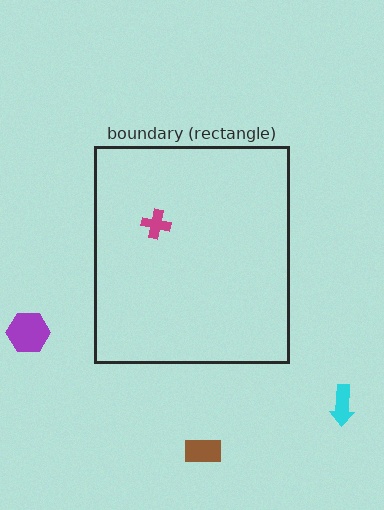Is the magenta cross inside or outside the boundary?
Inside.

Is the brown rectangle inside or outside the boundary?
Outside.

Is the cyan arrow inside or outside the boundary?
Outside.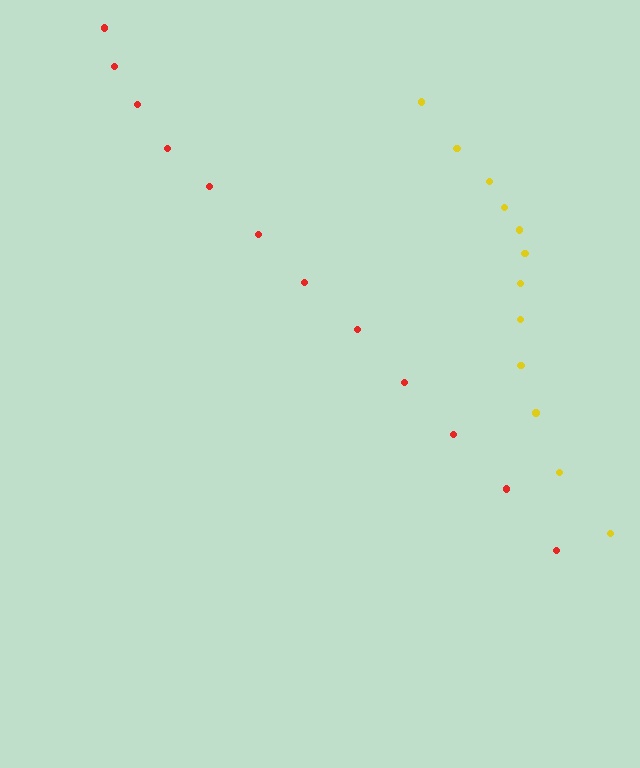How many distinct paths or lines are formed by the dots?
There are 2 distinct paths.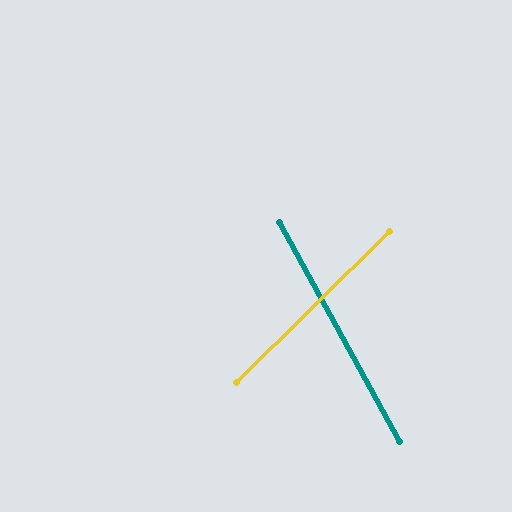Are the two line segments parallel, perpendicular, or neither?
Neither parallel nor perpendicular — they differ by about 74°.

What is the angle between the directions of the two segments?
Approximately 74 degrees.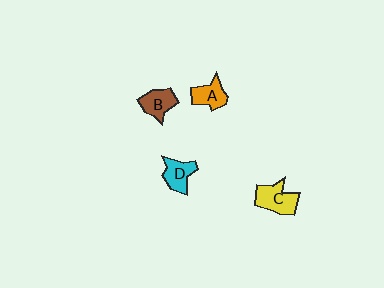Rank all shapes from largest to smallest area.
From largest to smallest: C (yellow), B (brown), D (cyan), A (orange).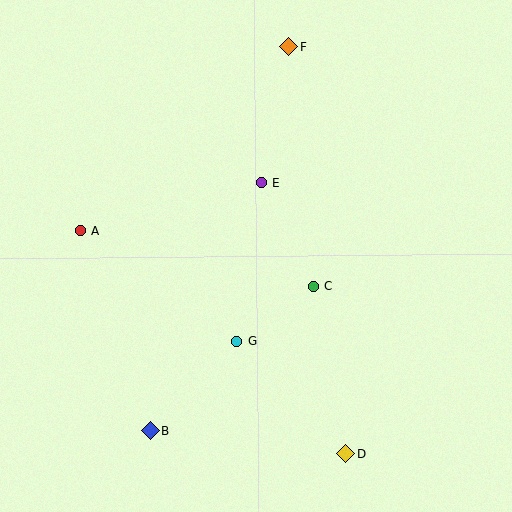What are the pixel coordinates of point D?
Point D is at (345, 454).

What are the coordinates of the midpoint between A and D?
The midpoint between A and D is at (213, 342).